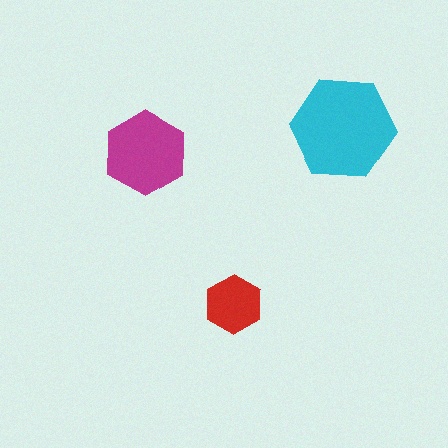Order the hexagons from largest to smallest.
the cyan one, the magenta one, the red one.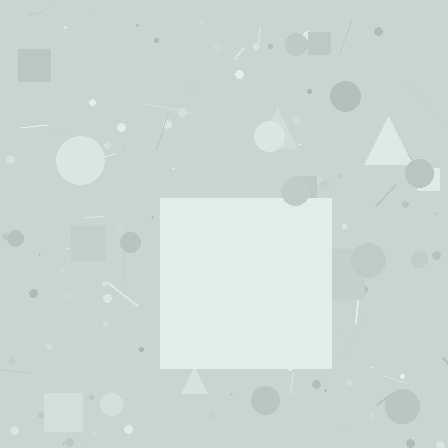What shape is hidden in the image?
A square is hidden in the image.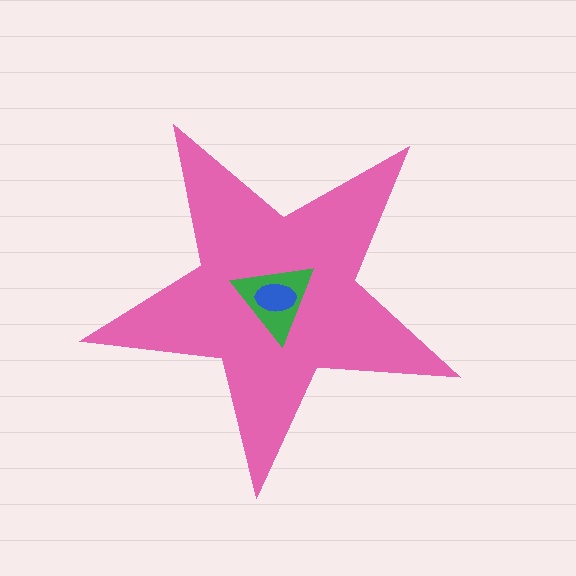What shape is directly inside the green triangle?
The blue ellipse.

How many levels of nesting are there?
3.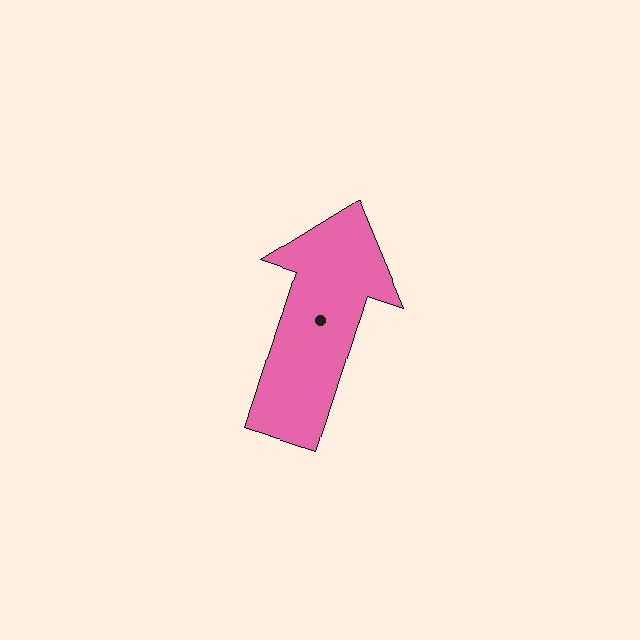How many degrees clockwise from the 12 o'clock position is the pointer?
Approximately 18 degrees.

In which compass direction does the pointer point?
North.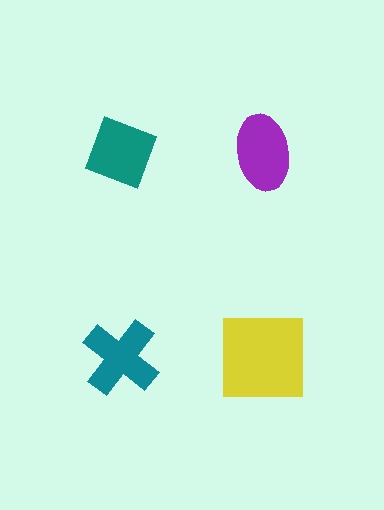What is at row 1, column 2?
A purple ellipse.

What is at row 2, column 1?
A teal cross.